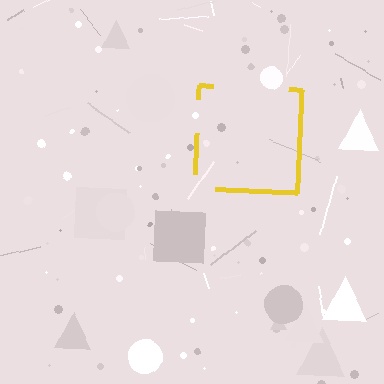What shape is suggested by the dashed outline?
The dashed outline suggests a square.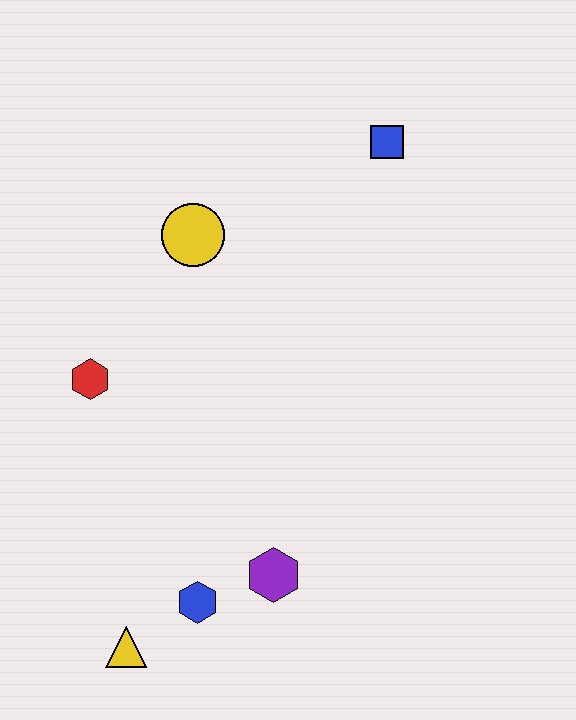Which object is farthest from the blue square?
The yellow triangle is farthest from the blue square.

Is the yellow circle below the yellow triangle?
No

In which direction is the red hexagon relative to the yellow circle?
The red hexagon is below the yellow circle.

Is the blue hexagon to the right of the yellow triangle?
Yes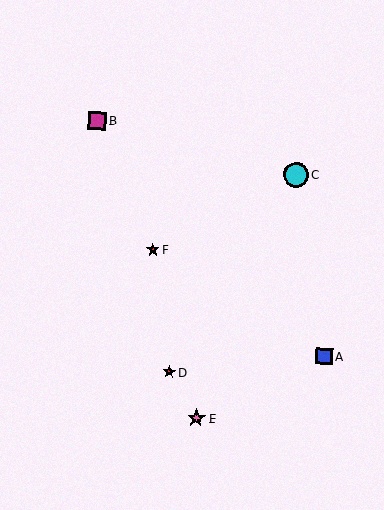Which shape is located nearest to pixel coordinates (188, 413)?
The pink star (labeled E) at (196, 418) is nearest to that location.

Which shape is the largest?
The cyan circle (labeled C) is the largest.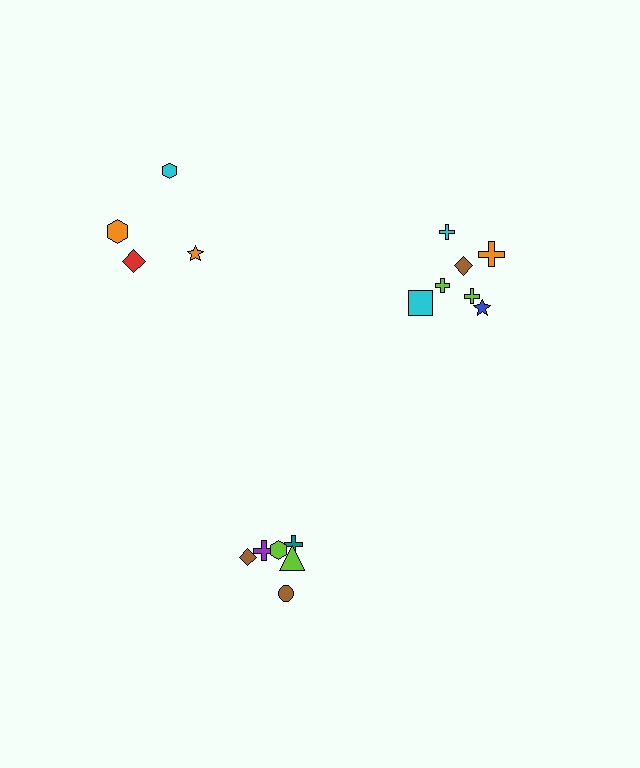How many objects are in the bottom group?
There are 6 objects.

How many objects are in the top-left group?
There are 4 objects.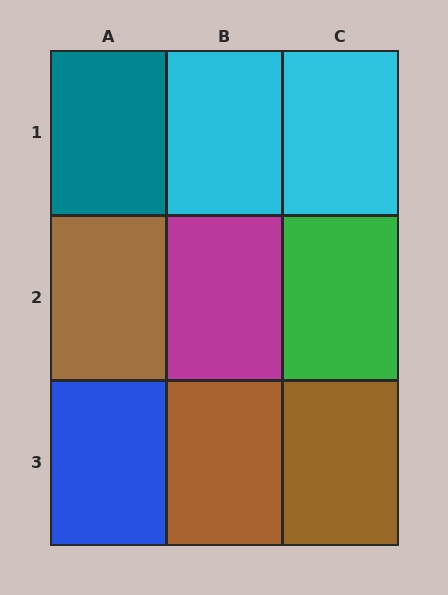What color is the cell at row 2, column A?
Brown.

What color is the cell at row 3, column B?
Brown.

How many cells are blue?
1 cell is blue.